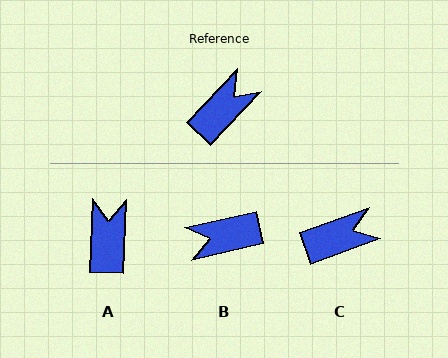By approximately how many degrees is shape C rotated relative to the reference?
Approximately 27 degrees clockwise.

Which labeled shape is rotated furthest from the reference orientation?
B, about 146 degrees away.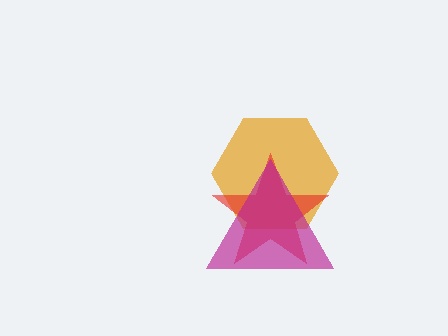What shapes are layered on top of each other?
The layered shapes are: an orange hexagon, a red star, a magenta triangle.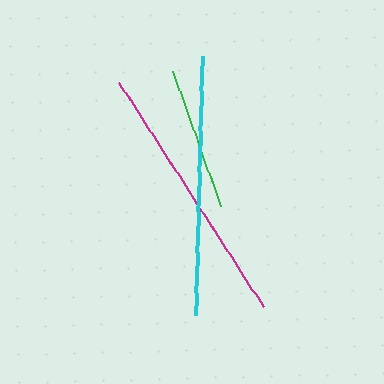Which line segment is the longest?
The magenta line is the longest at approximately 266 pixels.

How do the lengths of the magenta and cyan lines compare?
The magenta and cyan lines are approximately the same length.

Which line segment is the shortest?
The green line is the shortest at approximately 143 pixels.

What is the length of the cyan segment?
The cyan segment is approximately 259 pixels long.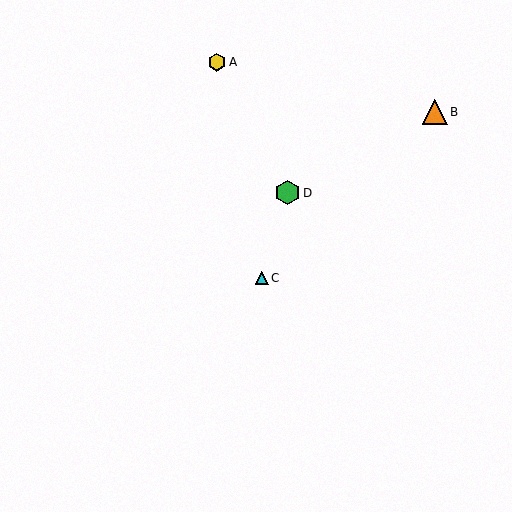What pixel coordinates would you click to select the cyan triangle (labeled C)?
Click at (262, 278) to select the cyan triangle C.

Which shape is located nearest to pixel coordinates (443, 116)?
The orange triangle (labeled B) at (434, 112) is nearest to that location.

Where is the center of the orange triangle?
The center of the orange triangle is at (434, 112).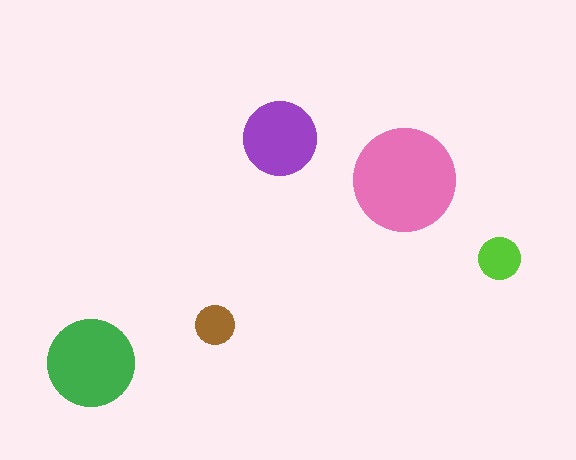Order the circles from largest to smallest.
the pink one, the green one, the purple one, the lime one, the brown one.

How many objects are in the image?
There are 5 objects in the image.